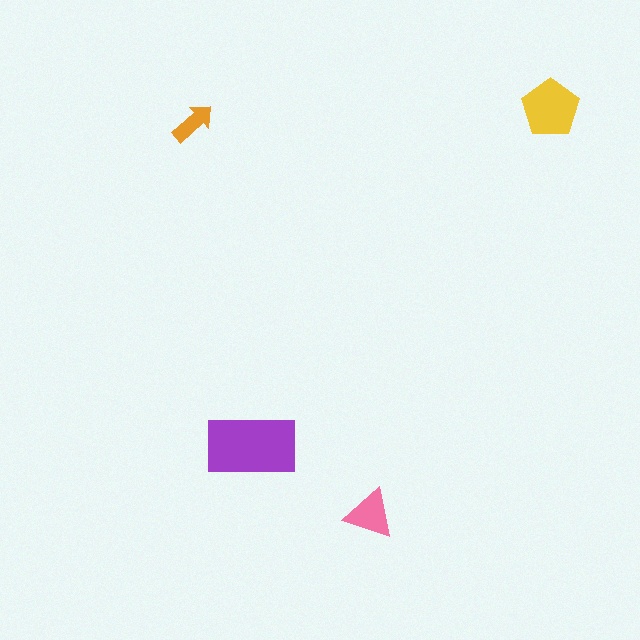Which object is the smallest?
The orange arrow.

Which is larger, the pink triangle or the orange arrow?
The pink triangle.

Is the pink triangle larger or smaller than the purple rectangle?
Smaller.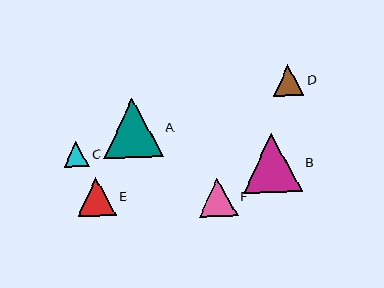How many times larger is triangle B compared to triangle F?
Triangle B is approximately 1.5 times the size of triangle F.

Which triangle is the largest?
Triangle A is the largest with a size of approximately 59 pixels.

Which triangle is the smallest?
Triangle C is the smallest with a size of approximately 26 pixels.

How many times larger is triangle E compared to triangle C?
Triangle E is approximately 1.5 times the size of triangle C.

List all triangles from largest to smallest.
From largest to smallest: A, B, F, E, D, C.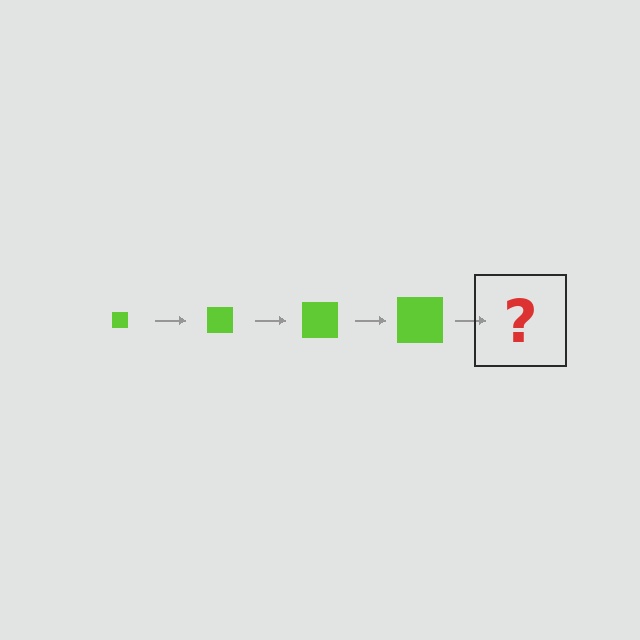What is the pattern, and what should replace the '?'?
The pattern is that the square gets progressively larger each step. The '?' should be a lime square, larger than the previous one.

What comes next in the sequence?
The next element should be a lime square, larger than the previous one.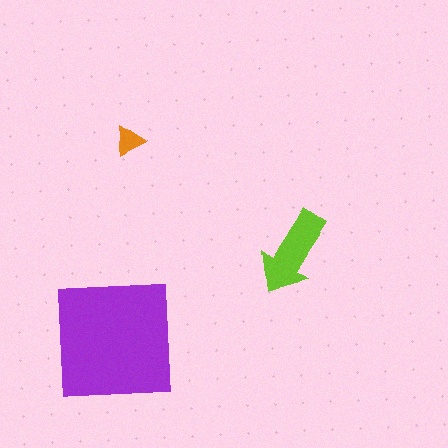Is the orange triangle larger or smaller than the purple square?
Smaller.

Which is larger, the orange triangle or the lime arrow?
The lime arrow.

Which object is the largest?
The purple square.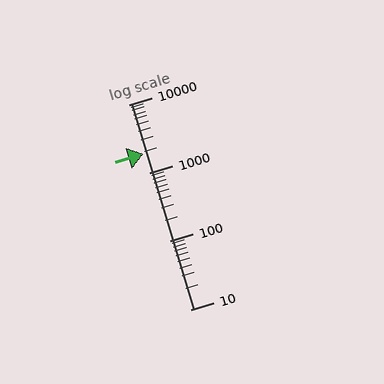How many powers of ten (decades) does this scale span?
The scale spans 3 decades, from 10 to 10000.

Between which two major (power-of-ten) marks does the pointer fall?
The pointer is between 1000 and 10000.